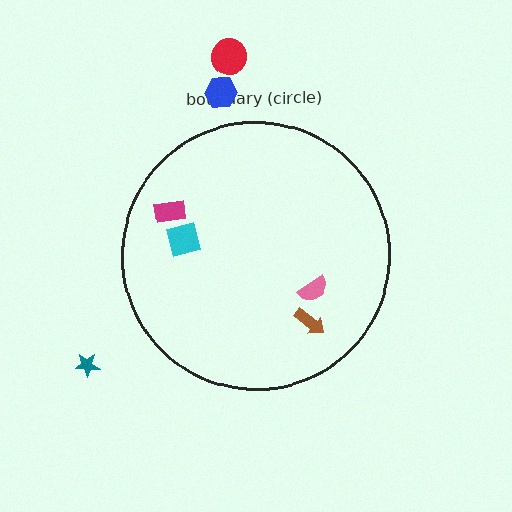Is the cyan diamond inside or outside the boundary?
Inside.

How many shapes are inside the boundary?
4 inside, 3 outside.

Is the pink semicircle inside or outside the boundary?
Inside.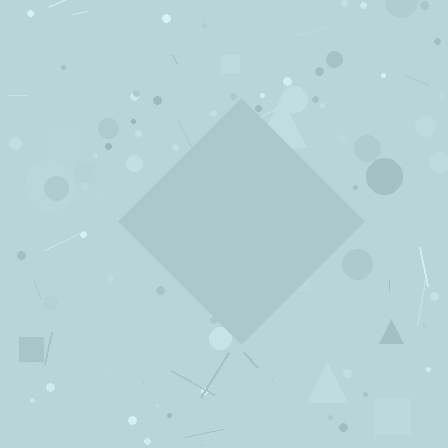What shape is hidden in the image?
A diamond is hidden in the image.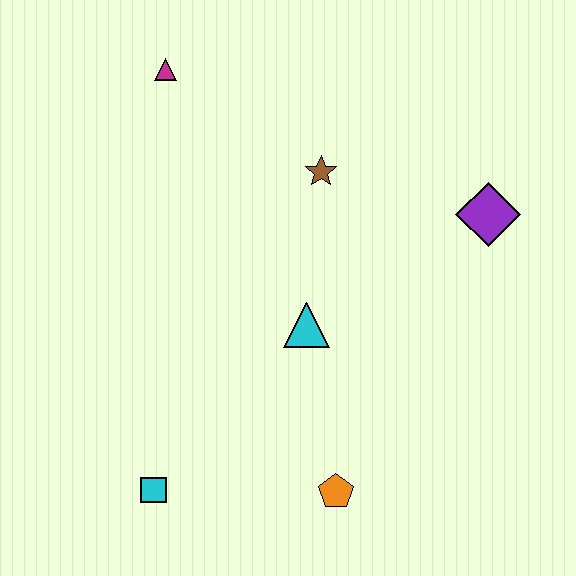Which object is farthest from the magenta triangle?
The orange pentagon is farthest from the magenta triangle.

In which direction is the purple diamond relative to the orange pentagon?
The purple diamond is above the orange pentagon.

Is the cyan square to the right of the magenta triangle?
No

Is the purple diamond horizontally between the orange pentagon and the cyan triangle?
No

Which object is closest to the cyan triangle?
The brown star is closest to the cyan triangle.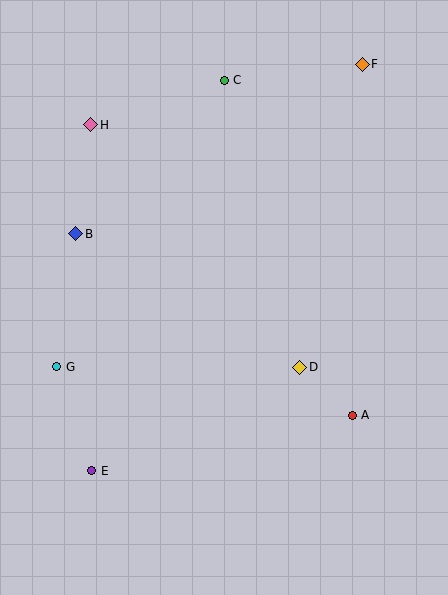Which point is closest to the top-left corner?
Point H is closest to the top-left corner.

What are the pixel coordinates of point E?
Point E is at (92, 471).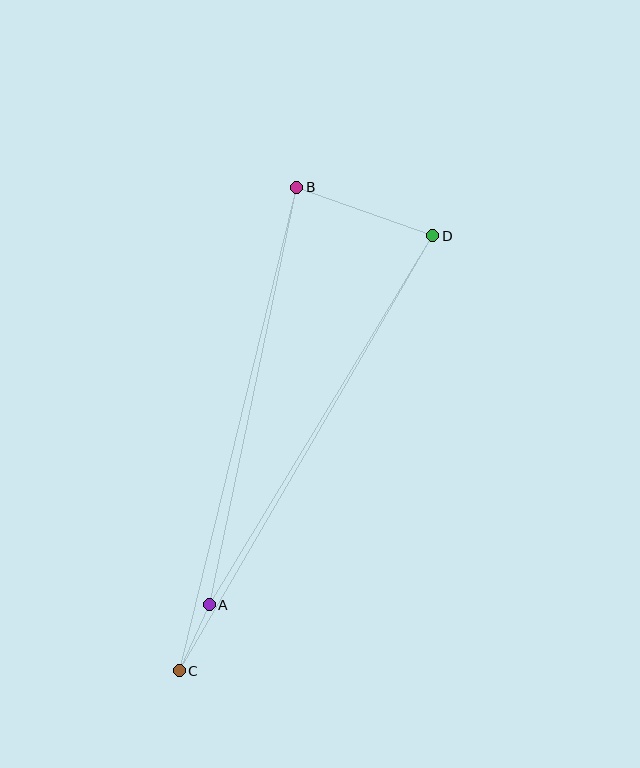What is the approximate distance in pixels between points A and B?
The distance between A and B is approximately 427 pixels.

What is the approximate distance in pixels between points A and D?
The distance between A and D is approximately 431 pixels.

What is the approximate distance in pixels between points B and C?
The distance between B and C is approximately 497 pixels.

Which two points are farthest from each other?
Points C and D are farthest from each other.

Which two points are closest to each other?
Points A and C are closest to each other.